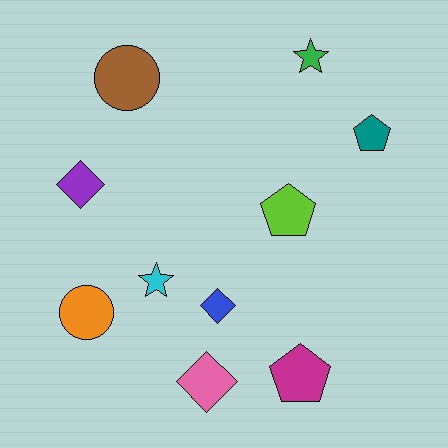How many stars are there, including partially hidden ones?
There are 2 stars.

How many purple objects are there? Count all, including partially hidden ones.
There is 1 purple object.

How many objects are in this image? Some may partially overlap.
There are 10 objects.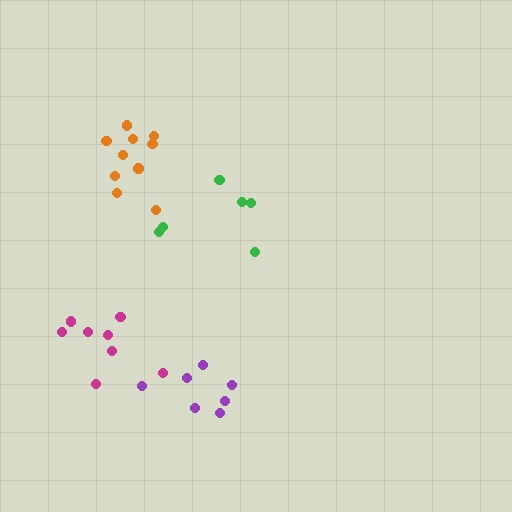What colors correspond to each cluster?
The clusters are colored: green, magenta, purple, orange.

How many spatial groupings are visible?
There are 4 spatial groupings.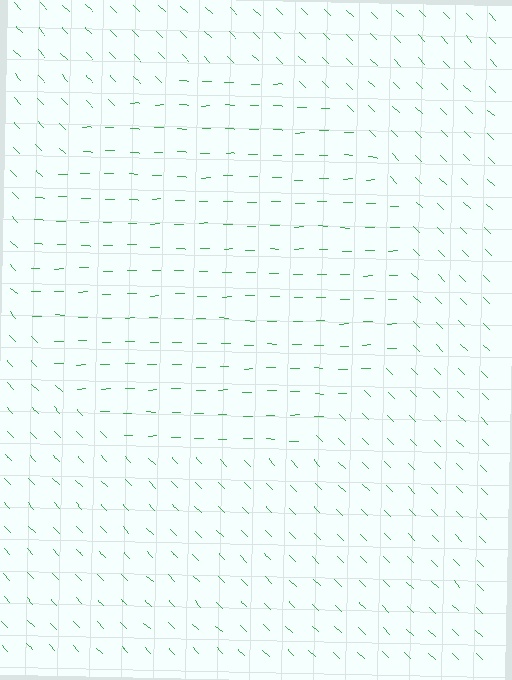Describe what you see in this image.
The image is filled with small green line segments. A circle region in the image has lines oriented differently from the surrounding lines, creating a visible texture boundary.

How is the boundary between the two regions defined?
The boundary is defined purely by a change in line orientation (approximately 45 degrees difference). All lines are the same color and thickness.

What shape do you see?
I see a circle.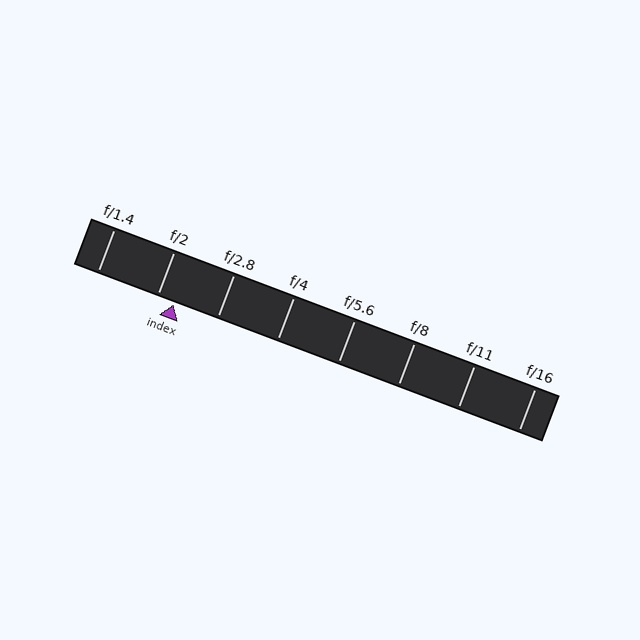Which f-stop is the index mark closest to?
The index mark is closest to f/2.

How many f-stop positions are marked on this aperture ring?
There are 8 f-stop positions marked.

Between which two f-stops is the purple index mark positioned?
The index mark is between f/2 and f/2.8.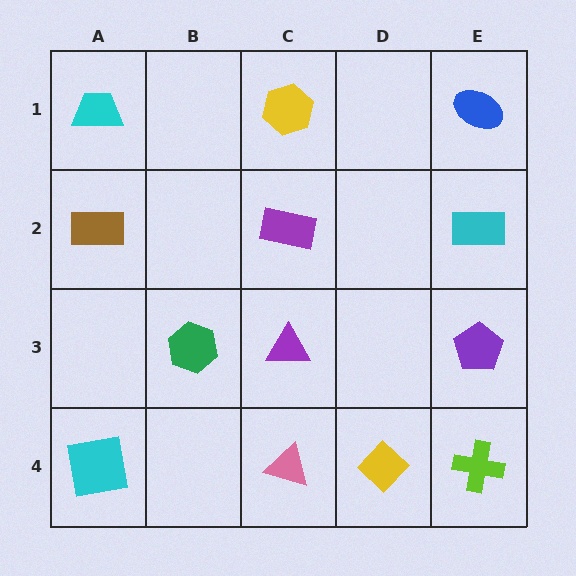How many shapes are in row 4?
4 shapes.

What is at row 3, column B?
A green hexagon.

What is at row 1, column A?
A cyan trapezoid.